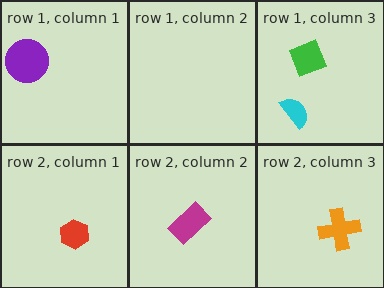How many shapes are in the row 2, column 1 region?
1.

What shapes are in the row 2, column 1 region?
The red hexagon.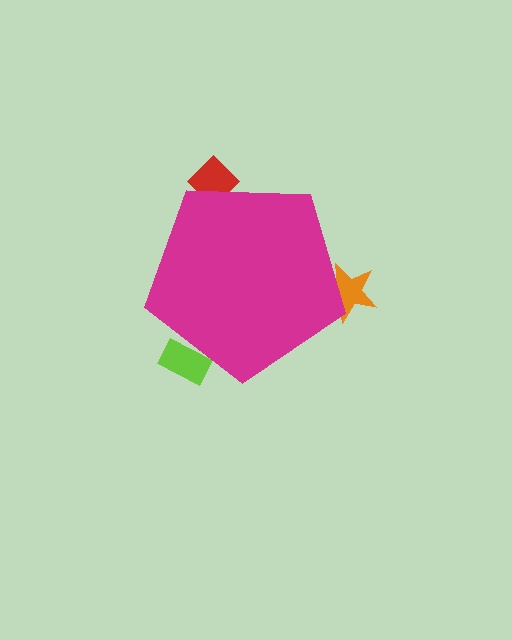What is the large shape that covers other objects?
A magenta pentagon.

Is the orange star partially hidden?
Yes, the orange star is partially hidden behind the magenta pentagon.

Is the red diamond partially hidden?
Yes, the red diamond is partially hidden behind the magenta pentagon.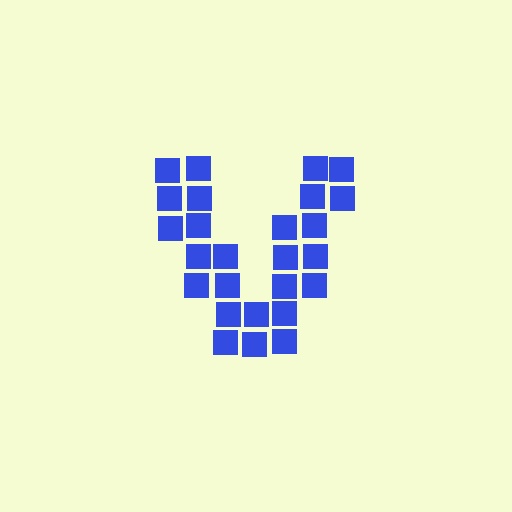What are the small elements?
The small elements are squares.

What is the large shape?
The large shape is the letter V.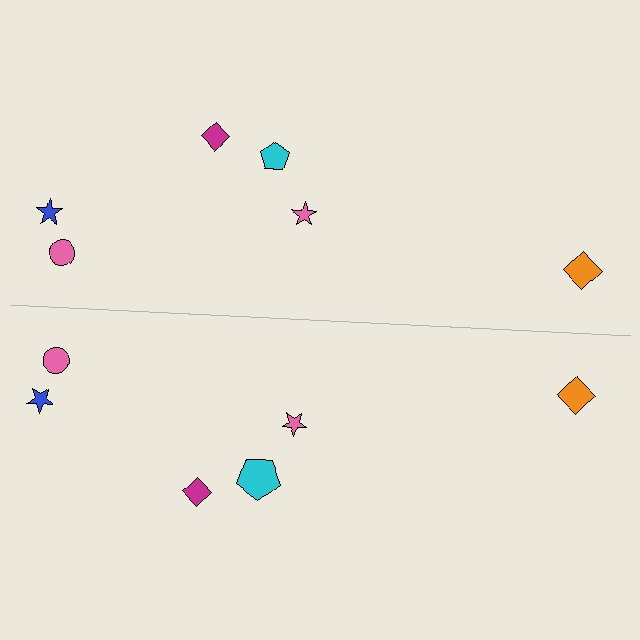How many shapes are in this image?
There are 12 shapes in this image.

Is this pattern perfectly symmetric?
No, the pattern is not perfectly symmetric. The cyan pentagon on the bottom side has a different size than its mirror counterpart.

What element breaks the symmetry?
The cyan pentagon on the bottom side has a different size than its mirror counterpart.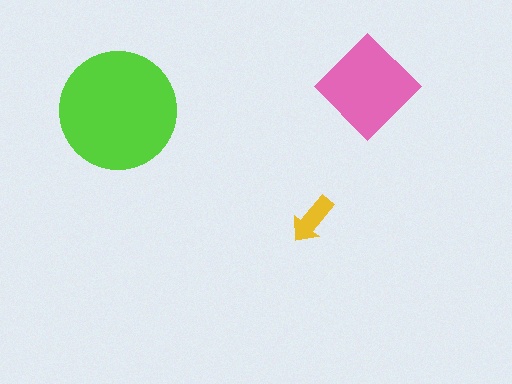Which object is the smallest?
The yellow arrow.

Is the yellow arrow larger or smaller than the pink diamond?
Smaller.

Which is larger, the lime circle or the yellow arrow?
The lime circle.